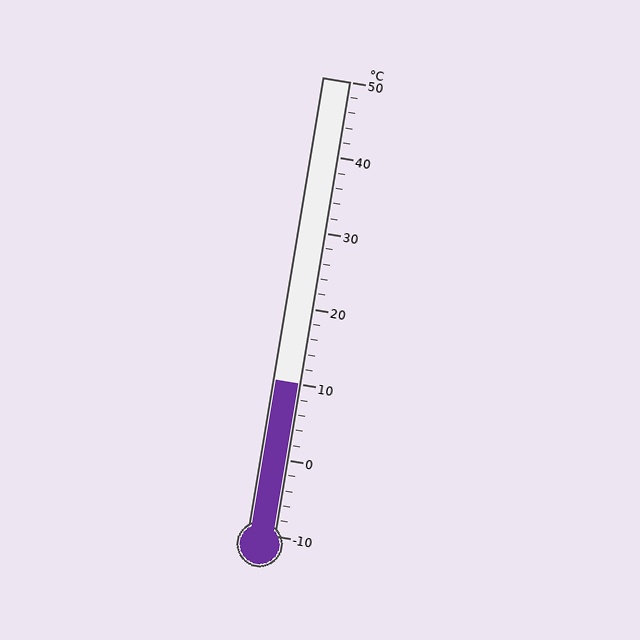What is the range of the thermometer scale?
The thermometer scale ranges from -10°C to 50°C.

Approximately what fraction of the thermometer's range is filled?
The thermometer is filled to approximately 35% of its range.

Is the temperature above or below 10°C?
The temperature is at 10°C.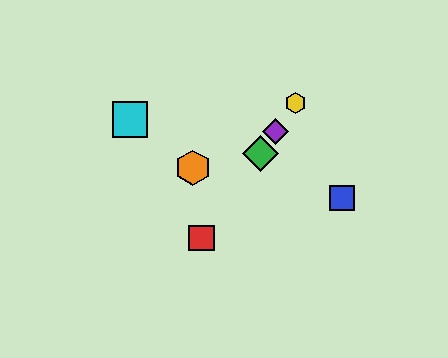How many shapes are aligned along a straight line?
4 shapes (the red square, the green diamond, the yellow hexagon, the purple diamond) are aligned along a straight line.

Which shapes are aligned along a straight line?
The red square, the green diamond, the yellow hexagon, the purple diamond are aligned along a straight line.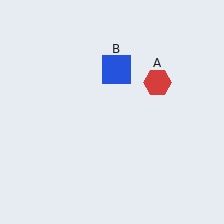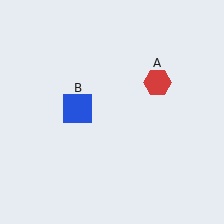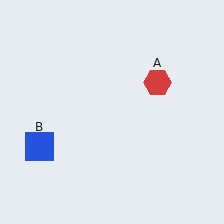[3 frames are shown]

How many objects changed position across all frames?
1 object changed position: blue square (object B).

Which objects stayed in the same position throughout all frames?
Red hexagon (object A) remained stationary.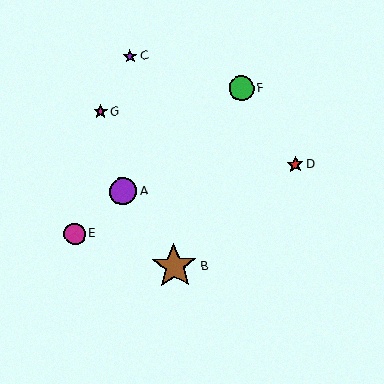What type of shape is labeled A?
Shape A is a purple circle.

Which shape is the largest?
The brown star (labeled B) is the largest.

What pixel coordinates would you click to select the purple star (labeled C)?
Click at (130, 56) to select the purple star C.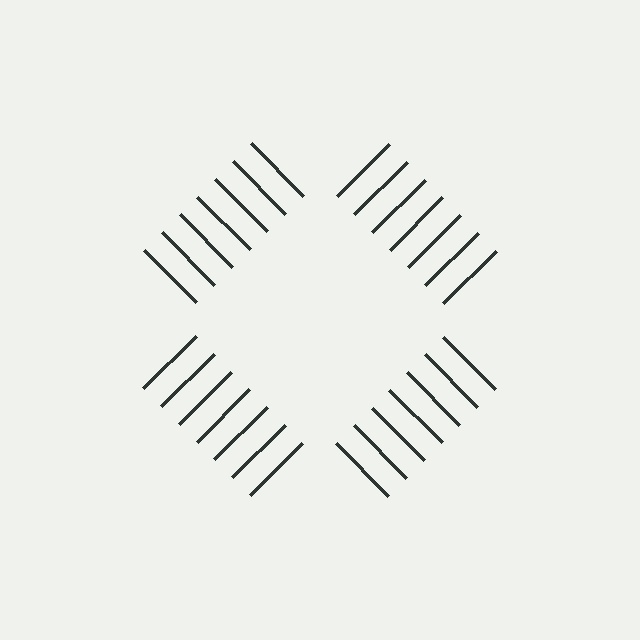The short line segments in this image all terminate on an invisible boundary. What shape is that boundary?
An illusory square — the line segments terminate on its edges but no continuous stroke is drawn.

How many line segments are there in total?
28 — 7 along each of the 4 edges.